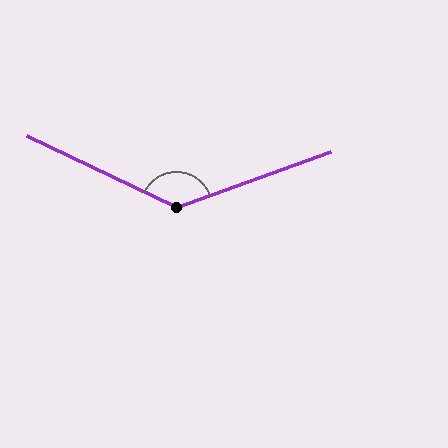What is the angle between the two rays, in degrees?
Approximately 134 degrees.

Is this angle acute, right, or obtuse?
It is obtuse.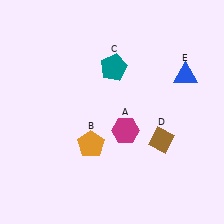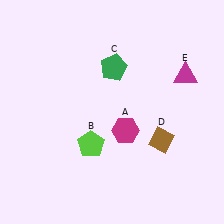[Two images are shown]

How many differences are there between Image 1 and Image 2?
There are 3 differences between the two images.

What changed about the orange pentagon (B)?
In Image 1, B is orange. In Image 2, it changed to lime.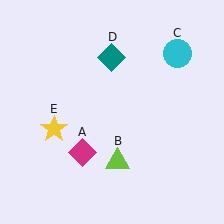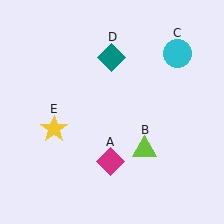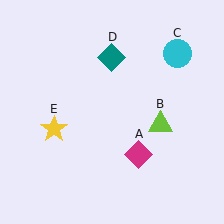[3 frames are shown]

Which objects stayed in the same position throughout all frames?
Cyan circle (object C) and teal diamond (object D) and yellow star (object E) remained stationary.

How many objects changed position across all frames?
2 objects changed position: magenta diamond (object A), lime triangle (object B).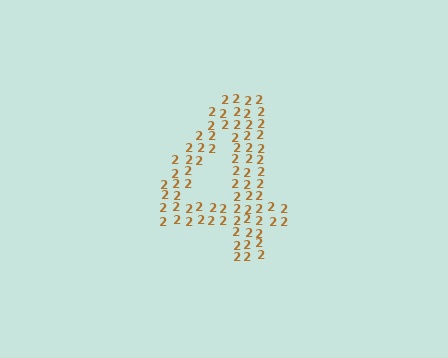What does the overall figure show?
The overall figure shows the digit 4.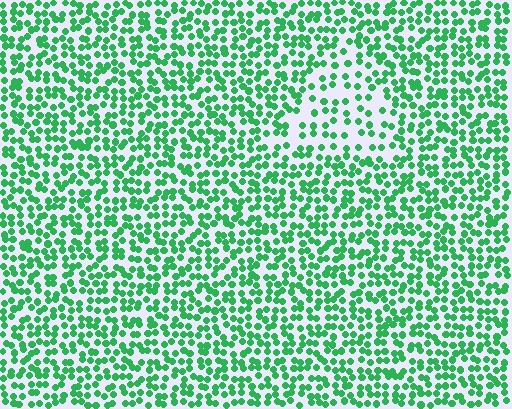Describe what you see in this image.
The image contains small green elements arranged at two different densities. A triangle-shaped region is visible where the elements are less densely packed than the surrounding area.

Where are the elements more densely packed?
The elements are more densely packed outside the triangle boundary.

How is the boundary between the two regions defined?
The boundary is defined by a change in element density (approximately 1.9x ratio). All elements are the same color, size, and shape.